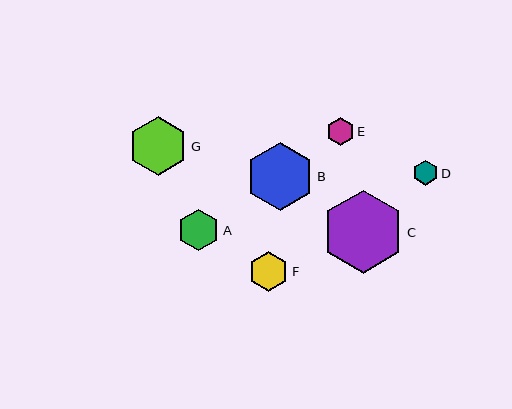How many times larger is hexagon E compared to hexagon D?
Hexagon E is approximately 1.1 times the size of hexagon D.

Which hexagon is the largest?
Hexagon C is the largest with a size of approximately 83 pixels.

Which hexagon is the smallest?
Hexagon D is the smallest with a size of approximately 25 pixels.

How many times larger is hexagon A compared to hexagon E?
Hexagon A is approximately 1.5 times the size of hexagon E.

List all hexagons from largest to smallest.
From largest to smallest: C, B, G, A, F, E, D.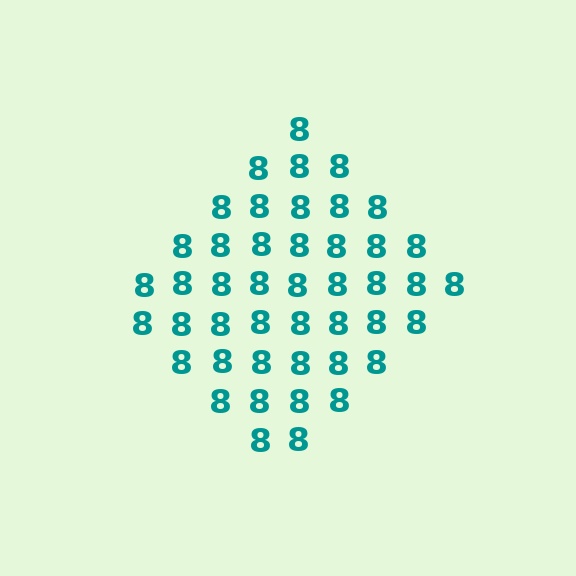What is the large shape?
The large shape is a diamond.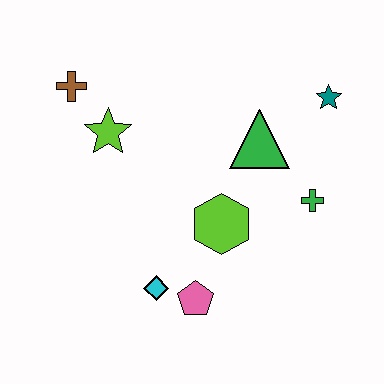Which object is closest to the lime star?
The brown cross is closest to the lime star.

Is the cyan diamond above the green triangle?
No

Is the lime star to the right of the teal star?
No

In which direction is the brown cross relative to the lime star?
The brown cross is above the lime star.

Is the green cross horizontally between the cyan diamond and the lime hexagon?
No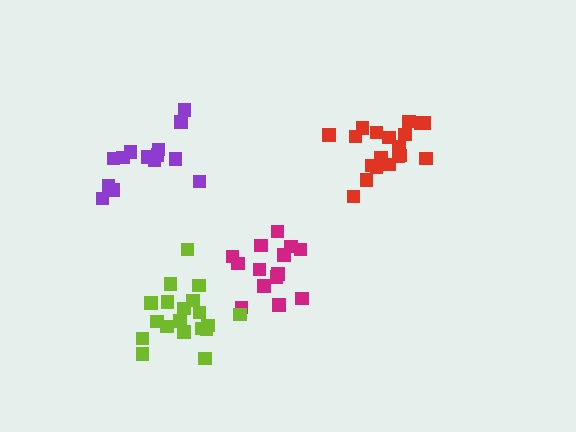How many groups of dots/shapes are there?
There are 4 groups.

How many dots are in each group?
Group 1: 19 dots, Group 2: 14 dots, Group 3: 19 dots, Group 4: 15 dots (67 total).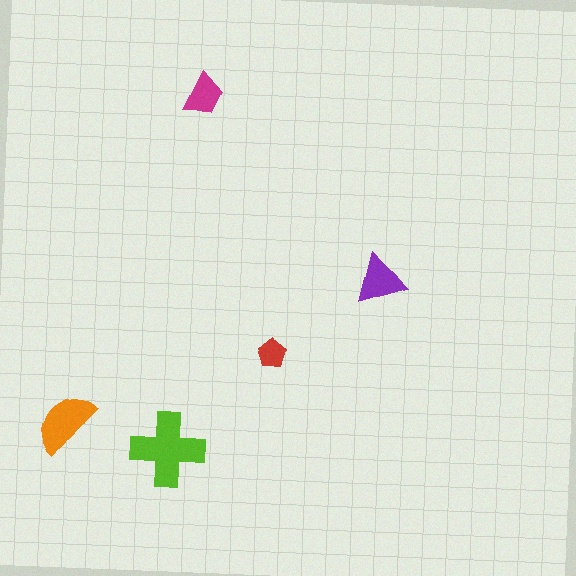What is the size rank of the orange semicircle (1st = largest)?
2nd.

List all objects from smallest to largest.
The red pentagon, the magenta trapezoid, the purple triangle, the orange semicircle, the lime cross.